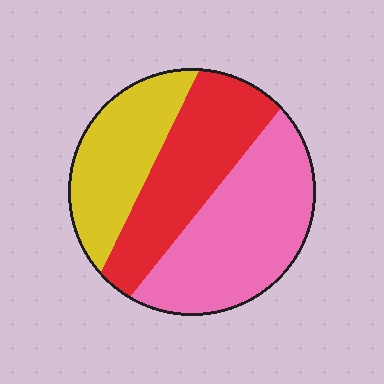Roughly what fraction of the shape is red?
Red takes up about one third (1/3) of the shape.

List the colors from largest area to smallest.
From largest to smallest: pink, red, yellow.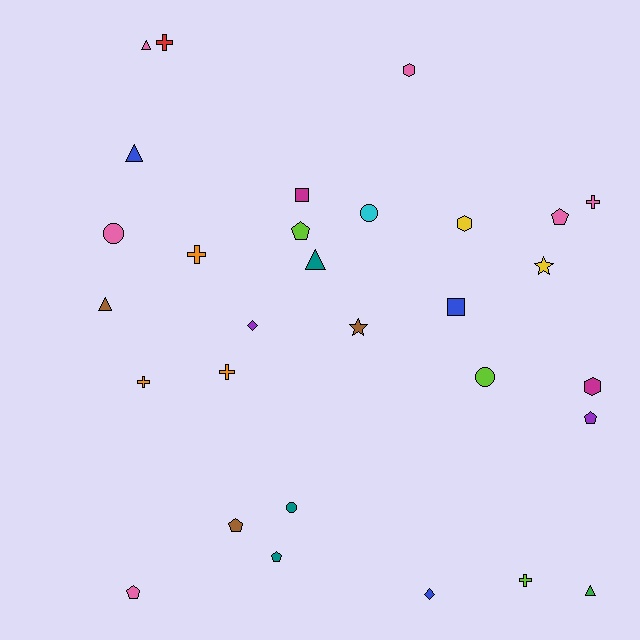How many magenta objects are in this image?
There are 2 magenta objects.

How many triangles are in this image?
There are 5 triangles.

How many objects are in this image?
There are 30 objects.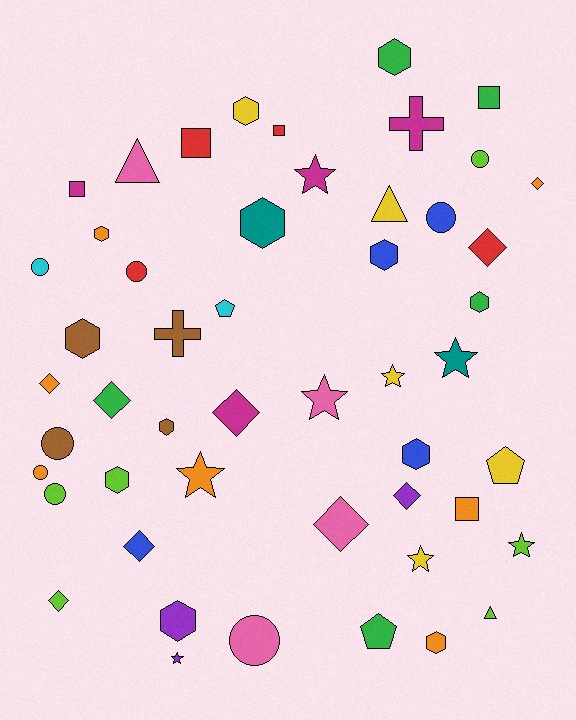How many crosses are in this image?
There are 2 crosses.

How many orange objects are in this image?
There are 7 orange objects.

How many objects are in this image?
There are 50 objects.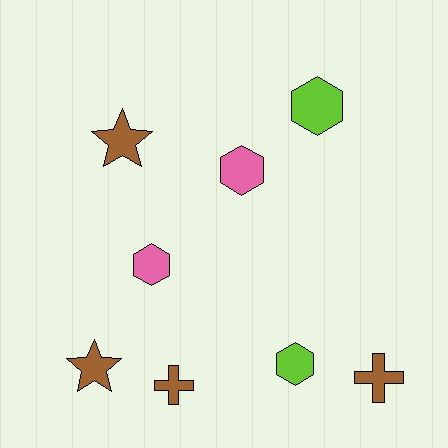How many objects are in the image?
There are 8 objects.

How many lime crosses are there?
There are no lime crosses.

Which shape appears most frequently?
Hexagon, with 4 objects.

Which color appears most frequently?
Brown, with 4 objects.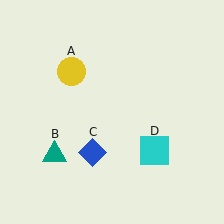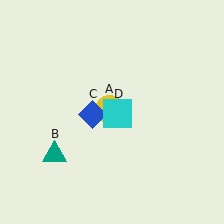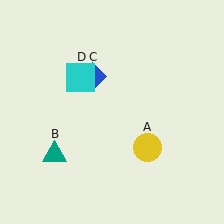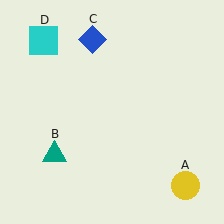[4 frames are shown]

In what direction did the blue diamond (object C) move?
The blue diamond (object C) moved up.